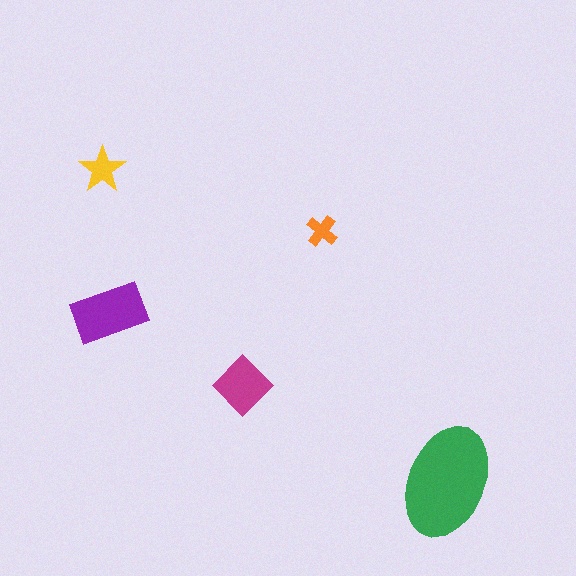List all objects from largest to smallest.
The green ellipse, the purple rectangle, the magenta diamond, the yellow star, the orange cross.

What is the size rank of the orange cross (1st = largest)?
5th.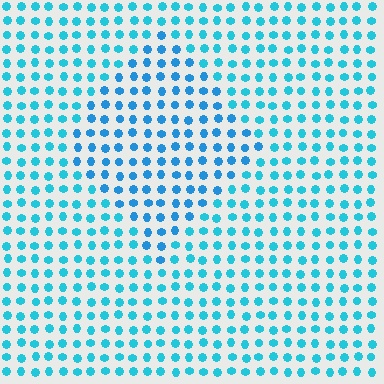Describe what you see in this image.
The image is filled with small cyan elements in a uniform arrangement. A diamond-shaped region is visible where the elements are tinted to a slightly different hue, forming a subtle color boundary.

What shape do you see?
I see a diamond.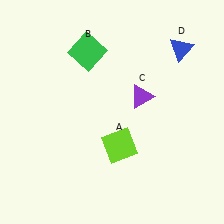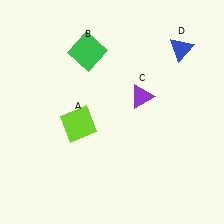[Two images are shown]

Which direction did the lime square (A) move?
The lime square (A) moved left.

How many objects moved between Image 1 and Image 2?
1 object moved between the two images.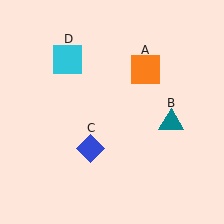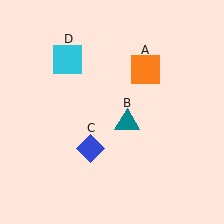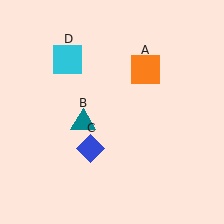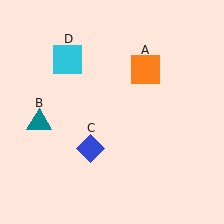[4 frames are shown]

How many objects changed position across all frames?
1 object changed position: teal triangle (object B).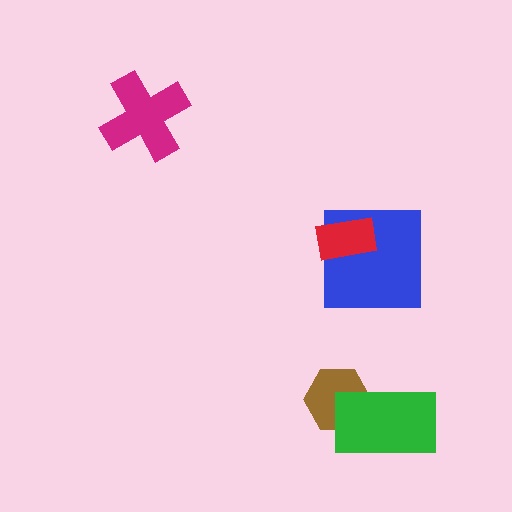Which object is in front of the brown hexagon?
The green rectangle is in front of the brown hexagon.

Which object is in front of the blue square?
The red rectangle is in front of the blue square.